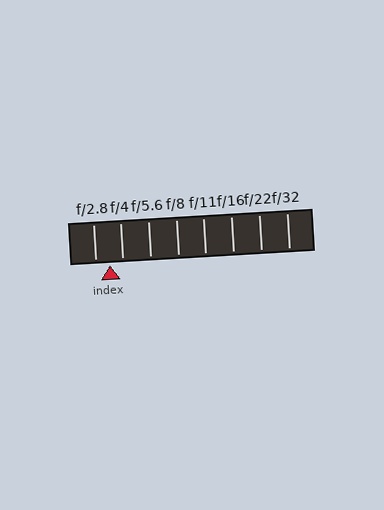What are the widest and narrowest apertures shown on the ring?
The widest aperture shown is f/2.8 and the narrowest is f/32.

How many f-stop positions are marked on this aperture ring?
There are 8 f-stop positions marked.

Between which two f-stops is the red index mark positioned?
The index mark is between f/2.8 and f/4.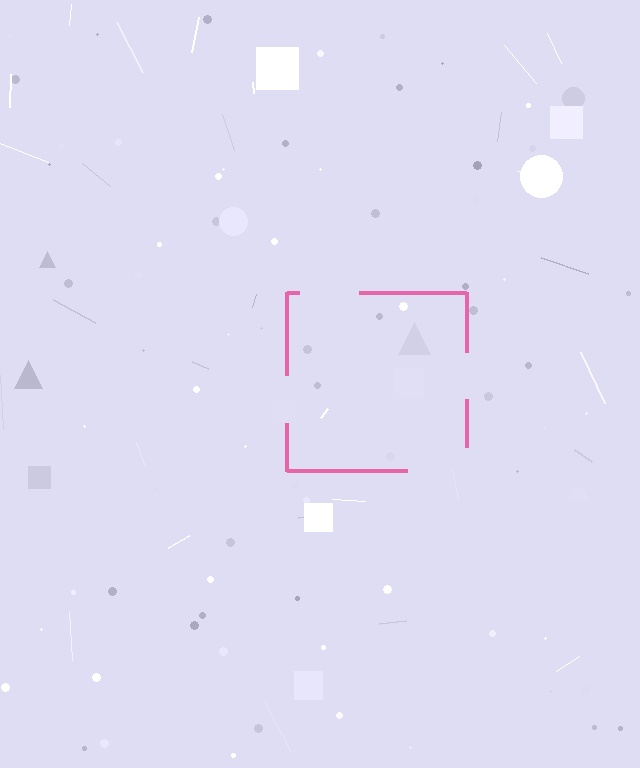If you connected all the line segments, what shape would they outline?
They would outline a square.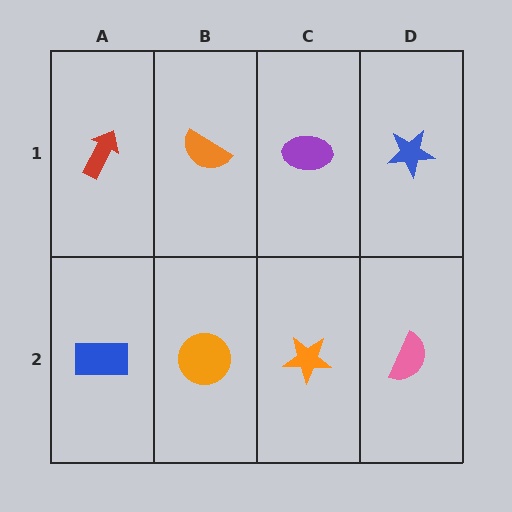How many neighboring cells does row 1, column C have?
3.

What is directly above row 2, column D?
A blue star.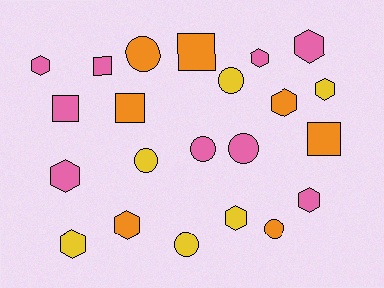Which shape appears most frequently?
Hexagon, with 10 objects.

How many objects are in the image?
There are 22 objects.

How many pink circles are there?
There are 2 pink circles.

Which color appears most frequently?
Pink, with 9 objects.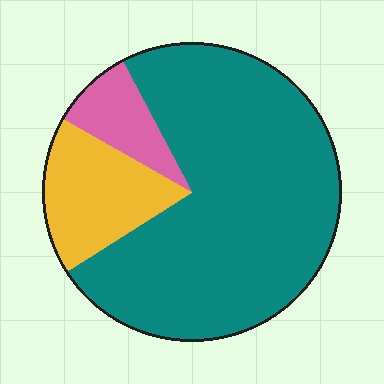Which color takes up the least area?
Pink, at roughly 10%.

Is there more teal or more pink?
Teal.